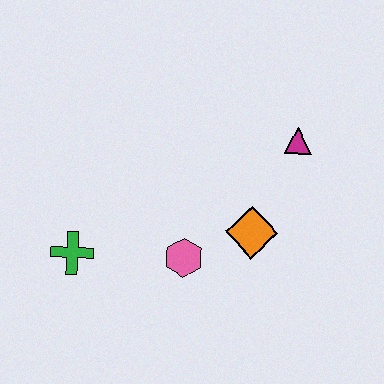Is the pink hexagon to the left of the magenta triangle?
Yes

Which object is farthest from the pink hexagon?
The magenta triangle is farthest from the pink hexagon.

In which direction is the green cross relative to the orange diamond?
The green cross is to the left of the orange diamond.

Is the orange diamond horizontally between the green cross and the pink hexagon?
No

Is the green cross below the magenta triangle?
Yes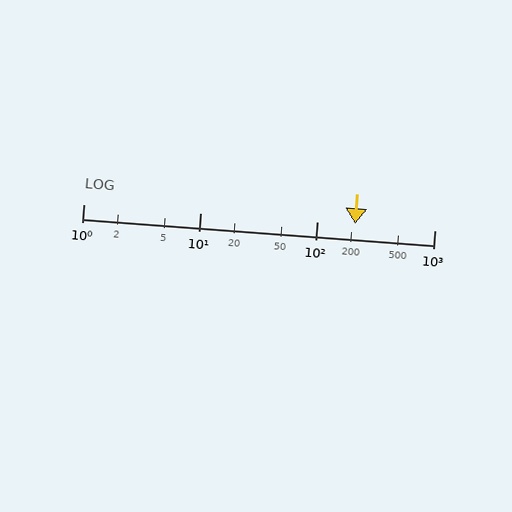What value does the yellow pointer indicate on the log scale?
The pointer indicates approximately 210.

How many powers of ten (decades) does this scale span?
The scale spans 3 decades, from 1 to 1000.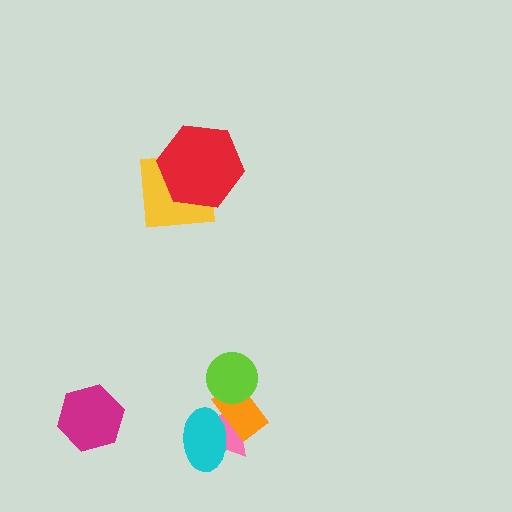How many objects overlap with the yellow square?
1 object overlaps with the yellow square.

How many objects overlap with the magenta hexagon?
0 objects overlap with the magenta hexagon.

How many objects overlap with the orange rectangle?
3 objects overlap with the orange rectangle.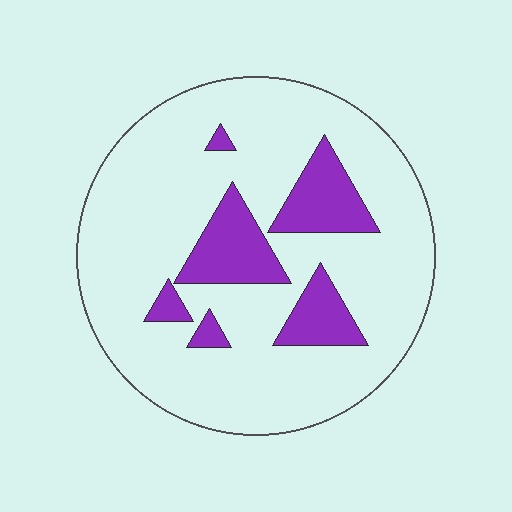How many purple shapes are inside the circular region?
6.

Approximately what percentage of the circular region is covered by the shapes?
Approximately 20%.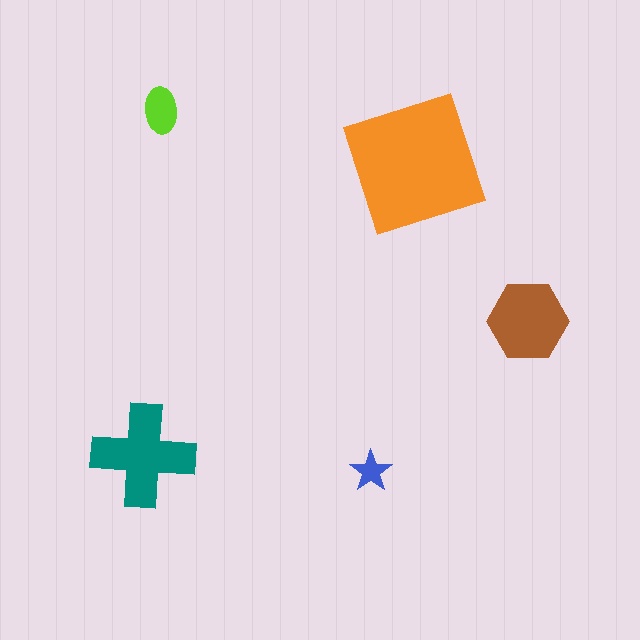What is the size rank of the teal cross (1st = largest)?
2nd.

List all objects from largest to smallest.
The orange square, the teal cross, the brown hexagon, the lime ellipse, the blue star.